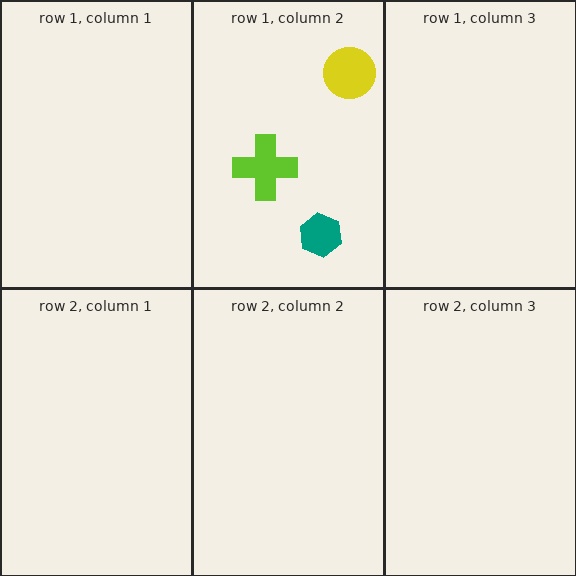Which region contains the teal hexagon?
The row 1, column 2 region.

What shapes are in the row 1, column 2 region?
The yellow circle, the lime cross, the teal hexagon.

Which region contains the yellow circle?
The row 1, column 2 region.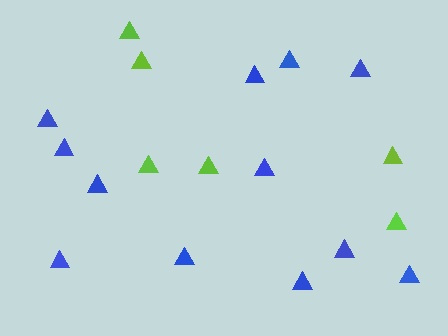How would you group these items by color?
There are 2 groups: one group of blue triangles (12) and one group of lime triangles (6).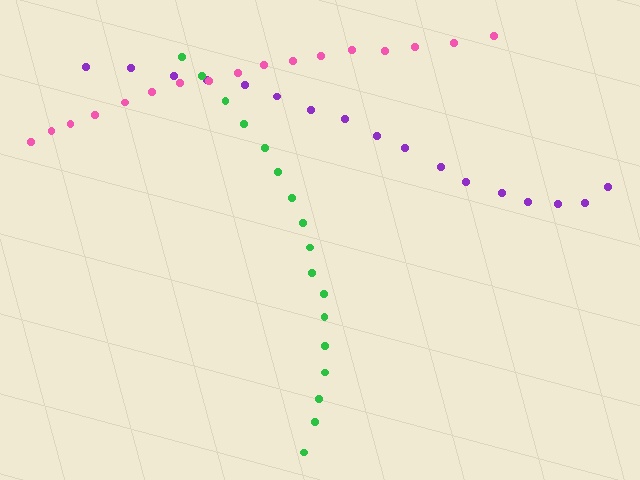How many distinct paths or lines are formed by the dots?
There are 3 distinct paths.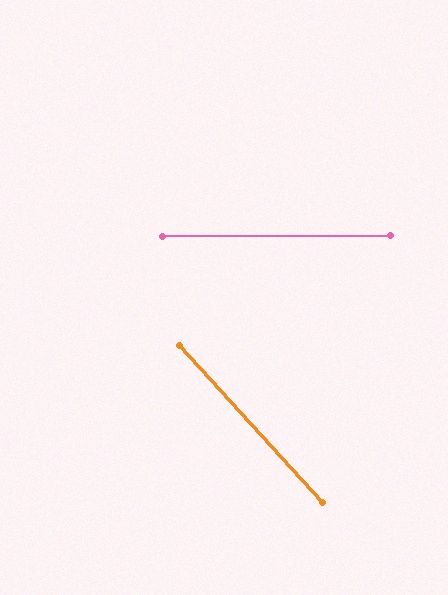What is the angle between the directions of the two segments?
Approximately 48 degrees.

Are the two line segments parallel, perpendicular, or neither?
Neither parallel nor perpendicular — they differ by about 48°.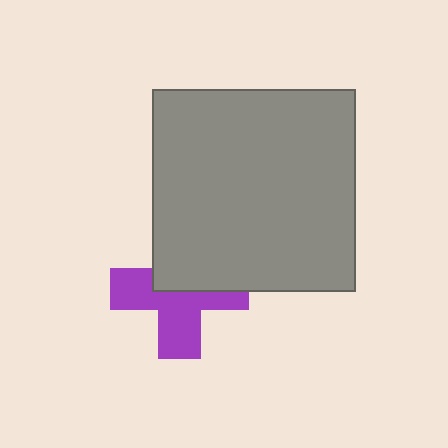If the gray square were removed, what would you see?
You would see the complete purple cross.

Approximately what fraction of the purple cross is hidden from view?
Roughly 44% of the purple cross is hidden behind the gray square.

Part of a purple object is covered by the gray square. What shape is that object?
It is a cross.